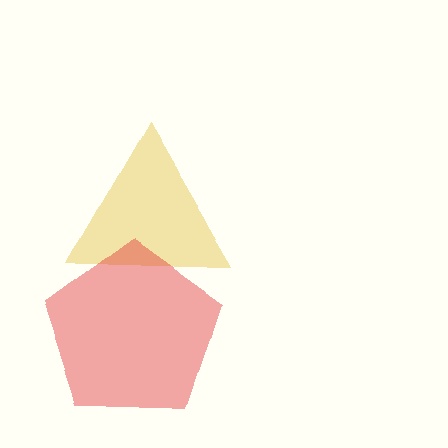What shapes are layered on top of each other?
The layered shapes are: a yellow triangle, a red pentagon.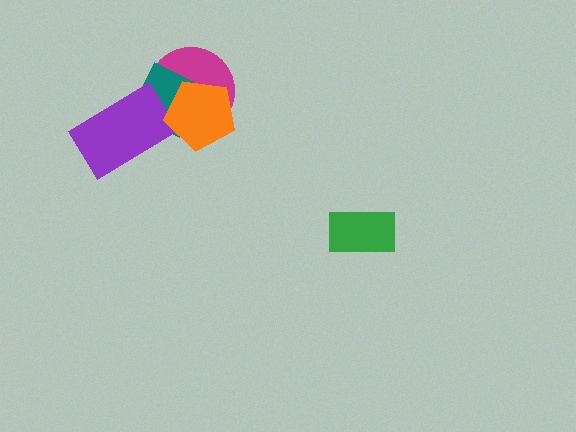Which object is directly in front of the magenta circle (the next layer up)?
The teal square is directly in front of the magenta circle.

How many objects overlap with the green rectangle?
0 objects overlap with the green rectangle.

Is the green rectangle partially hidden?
No, no other shape covers it.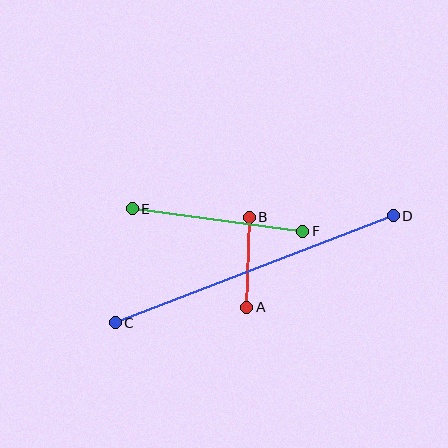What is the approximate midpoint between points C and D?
The midpoint is at approximately (254, 269) pixels.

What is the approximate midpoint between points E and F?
The midpoint is at approximately (217, 220) pixels.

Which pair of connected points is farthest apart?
Points C and D are farthest apart.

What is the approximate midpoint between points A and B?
The midpoint is at approximately (248, 262) pixels.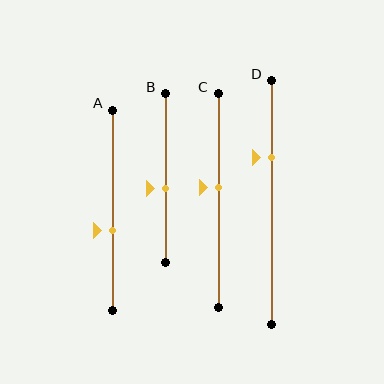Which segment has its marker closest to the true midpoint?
Segment C has its marker closest to the true midpoint.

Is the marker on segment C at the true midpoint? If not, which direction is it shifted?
No, the marker on segment C is shifted upward by about 6% of the segment length.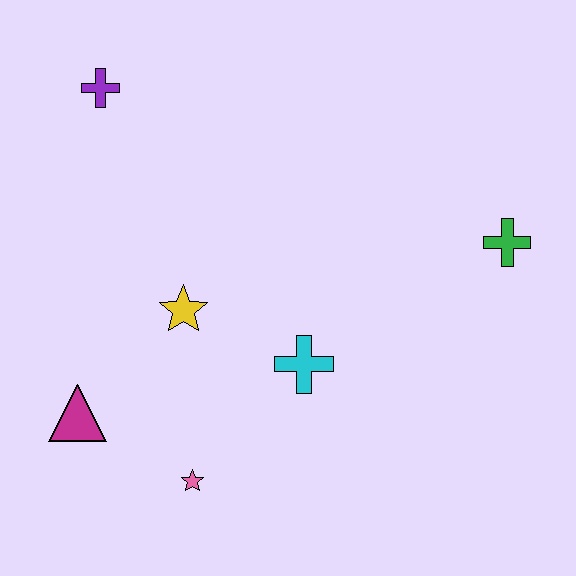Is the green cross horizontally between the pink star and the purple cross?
No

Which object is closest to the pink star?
The magenta triangle is closest to the pink star.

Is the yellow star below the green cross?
Yes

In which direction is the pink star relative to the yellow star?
The pink star is below the yellow star.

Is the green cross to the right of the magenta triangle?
Yes